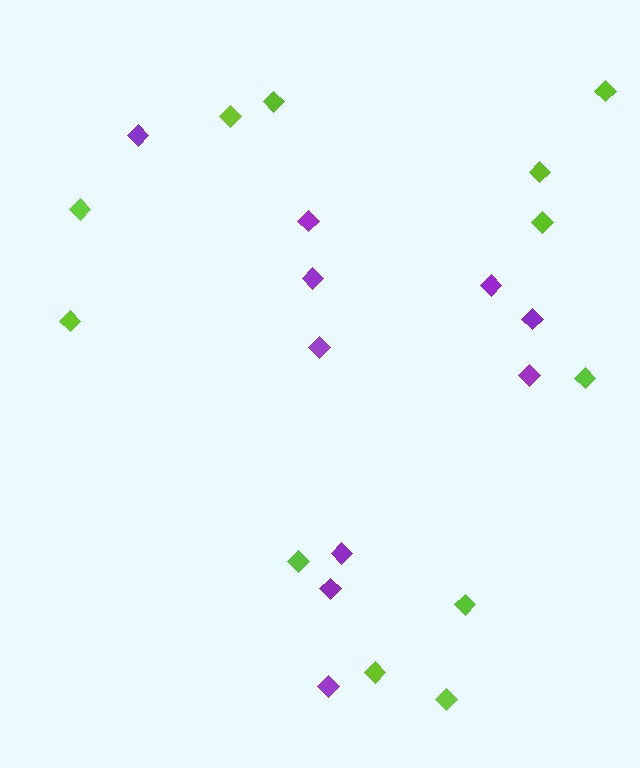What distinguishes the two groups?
There are 2 groups: one group of purple diamonds (10) and one group of lime diamonds (12).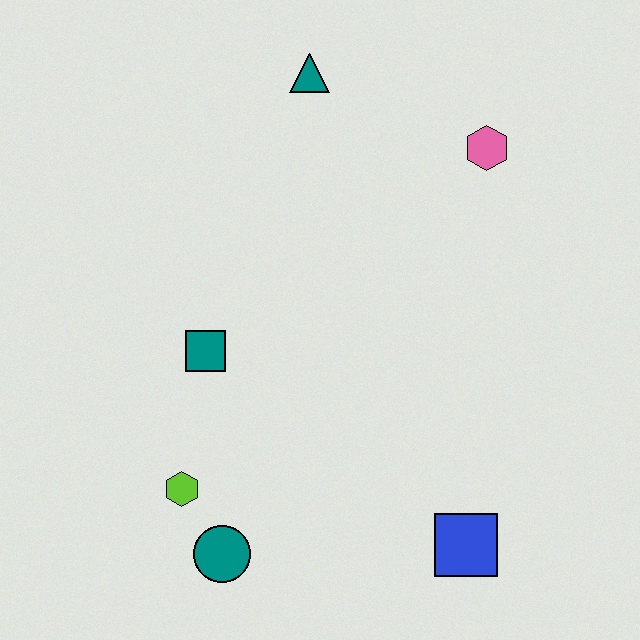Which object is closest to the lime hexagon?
The teal circle is closest to the lime hexagon.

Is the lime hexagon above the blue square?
Yes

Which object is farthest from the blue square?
The teal triangle is farthest from the blue square.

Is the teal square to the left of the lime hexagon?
No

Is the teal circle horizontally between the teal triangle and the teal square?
Yes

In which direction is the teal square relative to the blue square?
The teal square is to the left of the blue square.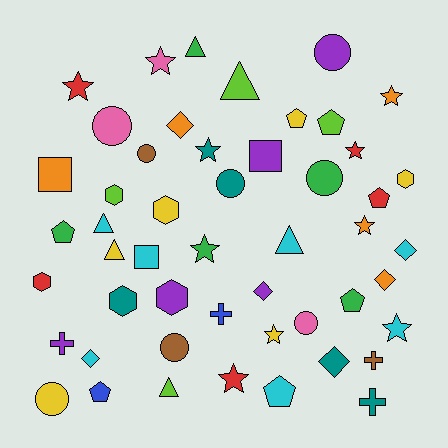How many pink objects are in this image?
There are 3 pink objects.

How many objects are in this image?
There are 50 objects.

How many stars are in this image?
There are 10 stars.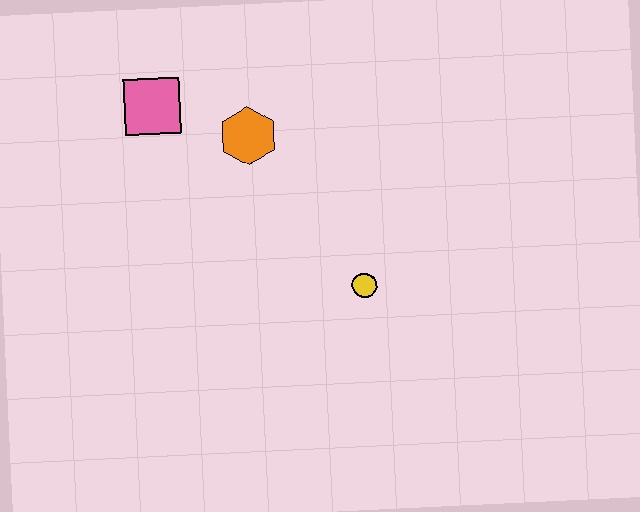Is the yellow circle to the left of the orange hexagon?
No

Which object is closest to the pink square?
The orange hexagon is closest to the pink square.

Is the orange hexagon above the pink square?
No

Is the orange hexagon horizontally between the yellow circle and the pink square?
Yes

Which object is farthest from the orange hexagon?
The yellow circle is farthest from the orange hexagon.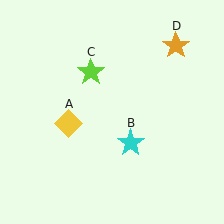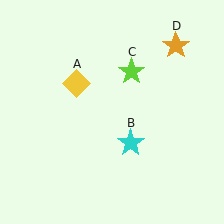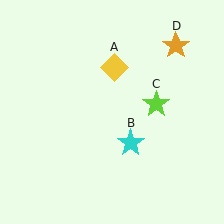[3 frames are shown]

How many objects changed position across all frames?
2 objects changed position: yellow diamond (object A), lime star (object C).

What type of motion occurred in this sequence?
The yellow diamond (object A), lime star (object C) rotated clockwise around the center of the scene.